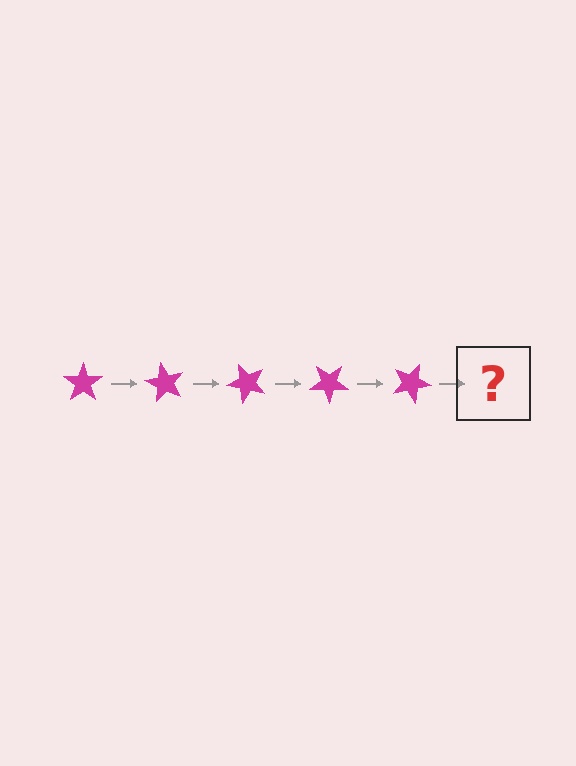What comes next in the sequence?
The next element should be a magenta star rotated 300 degrees.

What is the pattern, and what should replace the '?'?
The pattern is that the star rotates 60 degrees each step. The '?' should be a magenta star rotated 300 degrees.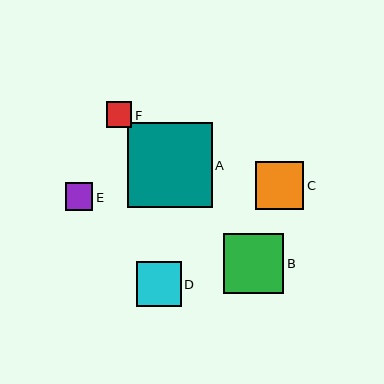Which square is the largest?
Square A is the largest with a size of approximately 84 pixels.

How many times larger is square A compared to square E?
Square A is approximately 3.0 times the size of square E.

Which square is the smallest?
Square F is the smallest with a size of approximately 26 pixels.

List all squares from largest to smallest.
From largest to smallest: A, B, C, D, E, F.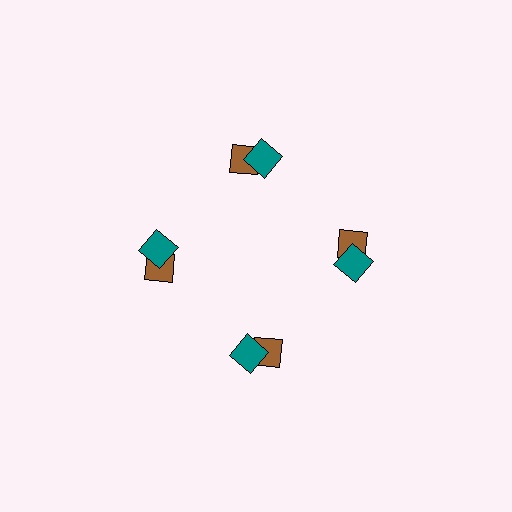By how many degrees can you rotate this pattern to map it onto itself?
The pattern maps onto itself every 90 degrees of rotation.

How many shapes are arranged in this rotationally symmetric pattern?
There are 8 shapes, arranged in 4 groups of 2.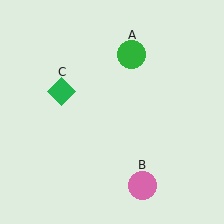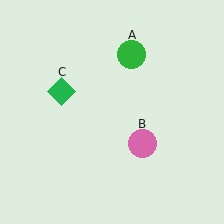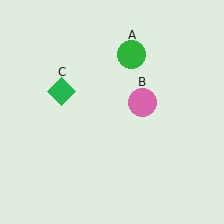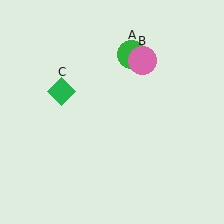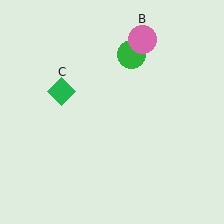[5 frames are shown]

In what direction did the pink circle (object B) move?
The pink circle (object B) moved up.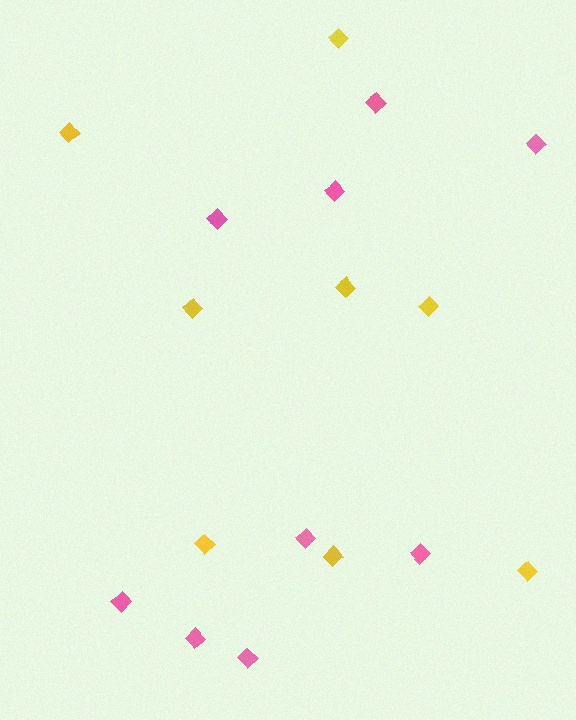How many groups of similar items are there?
There are 2 groups: one group of yellow diamonds (8) and one group of pink diamonds (9).